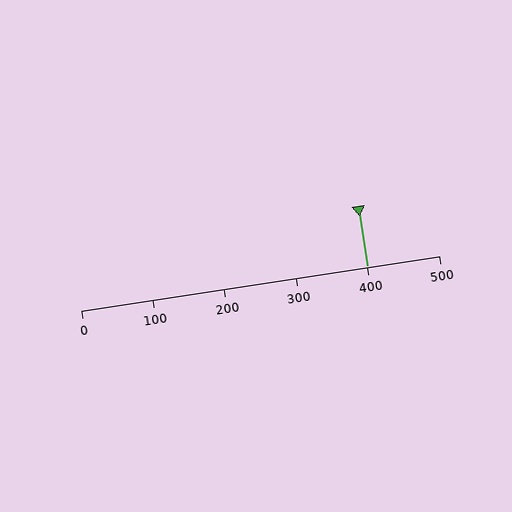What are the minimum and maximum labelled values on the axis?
The axis runs from 0 to 500.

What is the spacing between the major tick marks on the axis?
The major ticks are spaced 100 apart.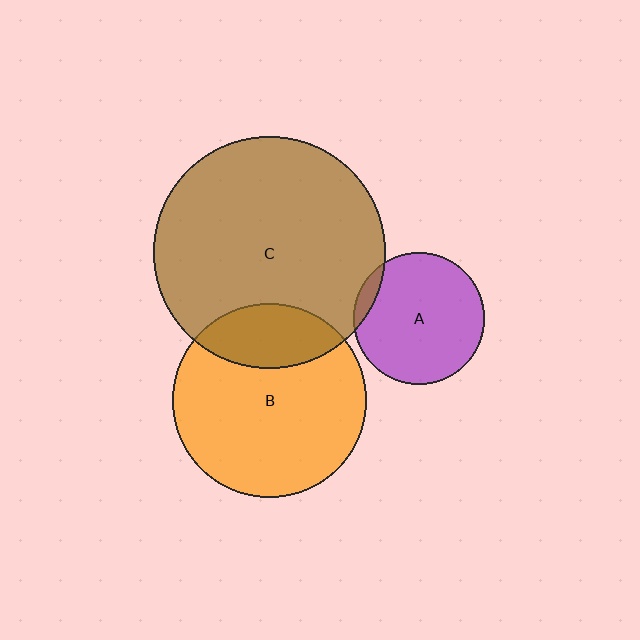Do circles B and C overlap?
Yes.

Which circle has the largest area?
Circle C (brown).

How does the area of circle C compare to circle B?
Approximately 1.4 times.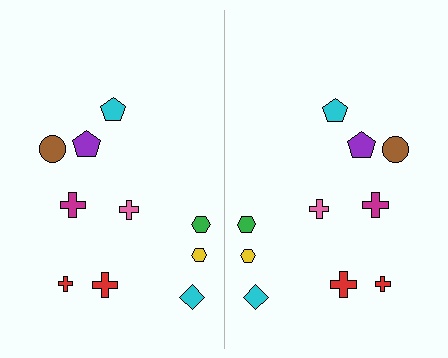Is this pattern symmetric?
Yes, this pattern has bilateral (reflection) symmetry.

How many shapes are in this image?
There are 20 shapes in this image.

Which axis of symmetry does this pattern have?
The pattern has a vertical axis of symmetry running through the center of the image.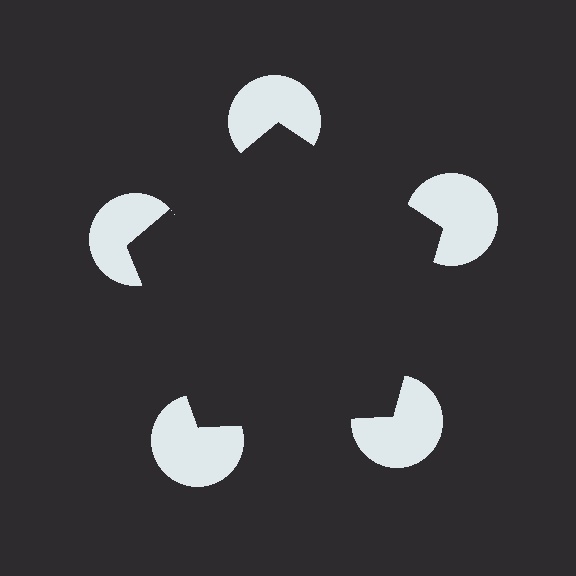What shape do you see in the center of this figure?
An illusory pentagon — its edges are inferred from the aligned wedge cuts in the pac-man discs, not physically drawn.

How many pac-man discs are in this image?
There are 5 — one at each vertex of the illusory pentagon.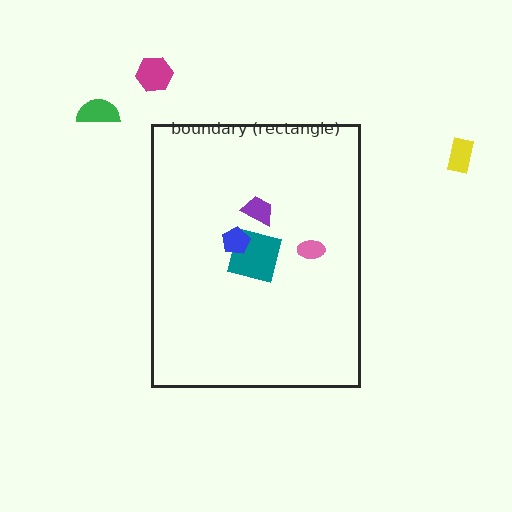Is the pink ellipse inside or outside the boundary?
Inside.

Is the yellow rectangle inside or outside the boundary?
Outside.